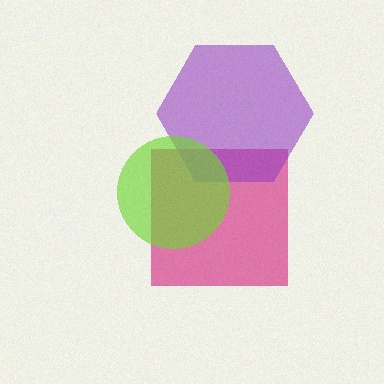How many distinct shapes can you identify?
There are 3 distinct shapes: a magenta square, a purple hexagon, a lime circle.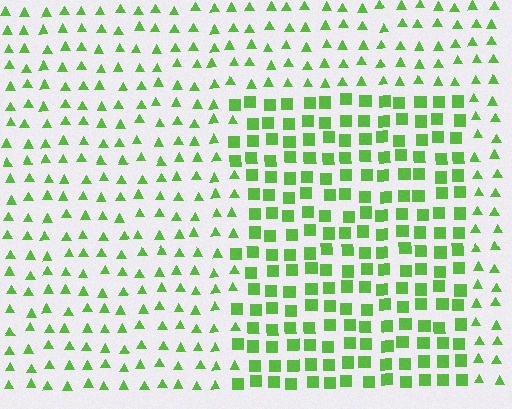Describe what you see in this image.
The image is filled with small lime elements arranged in a uniform grid. A rectangle-shaped region contains squares, while the surrounding area contains triangles. The boundary is defined purely by the change in element shape.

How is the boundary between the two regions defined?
The boundary is defined by a change in element shape: squares inside vs. triangles outside. All elements share the same color and spacing.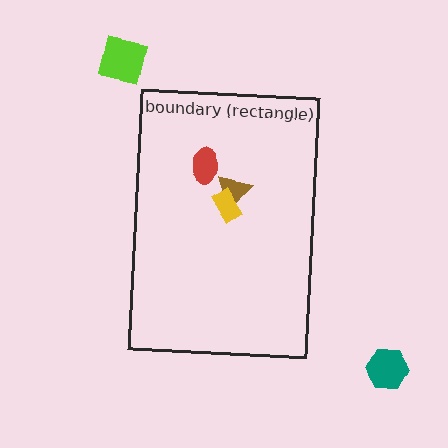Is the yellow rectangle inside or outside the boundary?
Inside.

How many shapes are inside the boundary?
3 inside, 2 outside.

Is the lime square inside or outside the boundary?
Outside.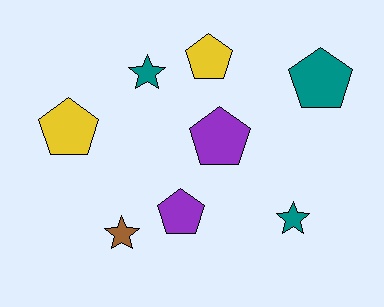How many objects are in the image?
There are 8 objects.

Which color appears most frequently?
Teal, with 3 objects.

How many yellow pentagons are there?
There are 2 yellow pentagons.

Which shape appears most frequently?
Pentagon, with 5 objects.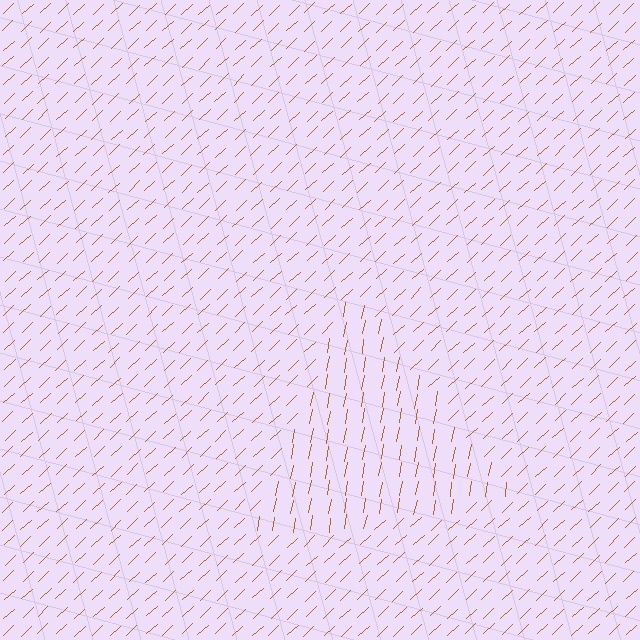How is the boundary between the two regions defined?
The boundary is defined purely by a change in line orientation (approximately 37 degrees difference). All lines are the same color and thickness.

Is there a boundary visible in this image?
Yes, there is a texture boundary formed by a change in line orientation.